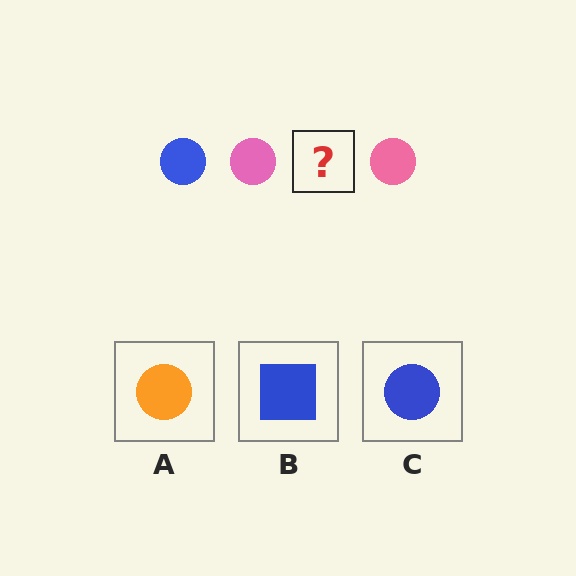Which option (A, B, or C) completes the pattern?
C.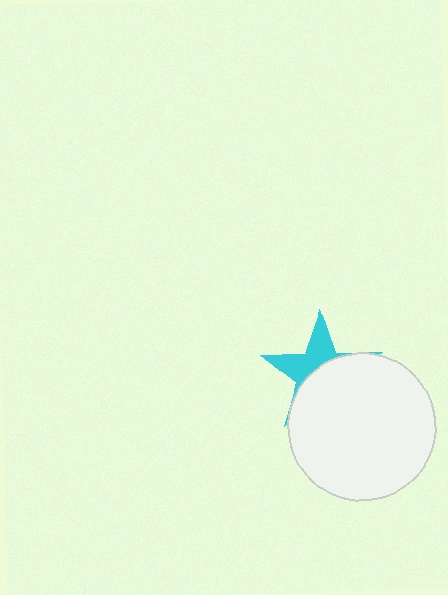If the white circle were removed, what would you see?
You would see the complete cyan star.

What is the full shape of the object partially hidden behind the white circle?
The partially hidden object is a cyan star.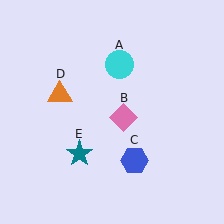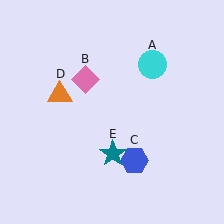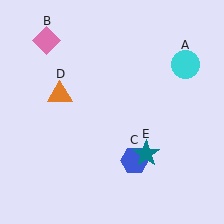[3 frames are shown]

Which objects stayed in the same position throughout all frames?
Blue hexagon (object C) and orange triangle (object D) remained stationary.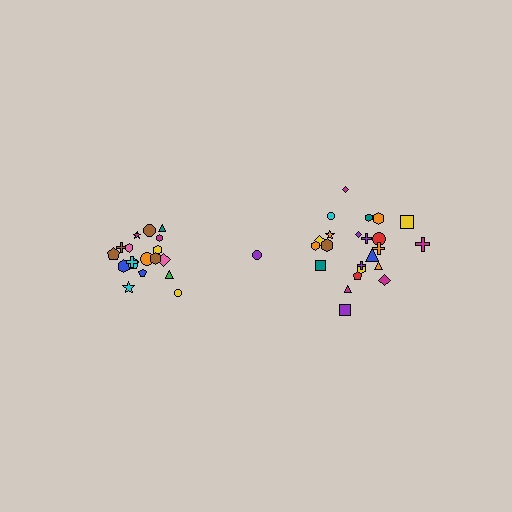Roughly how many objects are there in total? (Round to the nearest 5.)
Roughly 45 objects in total.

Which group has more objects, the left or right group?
The right group.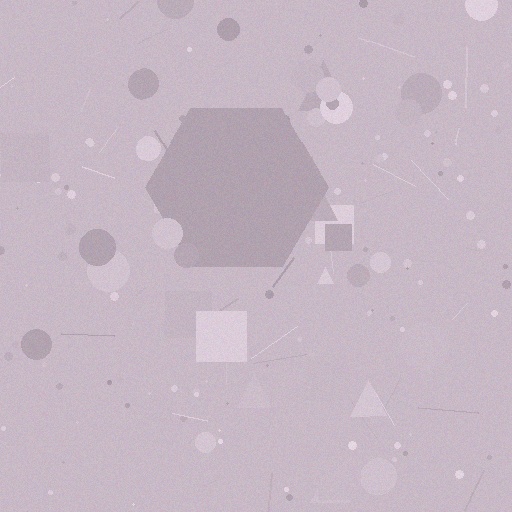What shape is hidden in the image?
A hexagon is hidden in the image.